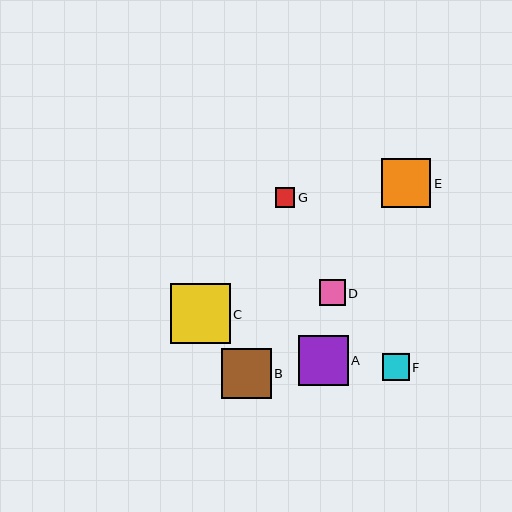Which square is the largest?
Square C is the largest with a size of approximately 60 pixels.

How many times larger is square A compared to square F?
Square A is approximately 1.8 times the size of square F.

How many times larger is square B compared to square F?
Square B is approximately 1.8 times the size of square F.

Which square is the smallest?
Square G is the smallest with a size of approximately 19 pixels.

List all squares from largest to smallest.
From largest to smallest: C, B, A, E, F, D, G.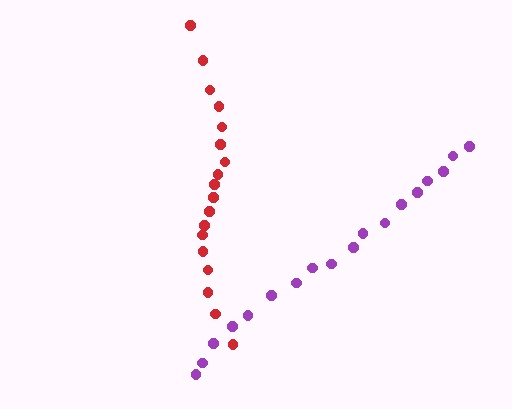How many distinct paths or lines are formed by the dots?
There are 2 distinct paths.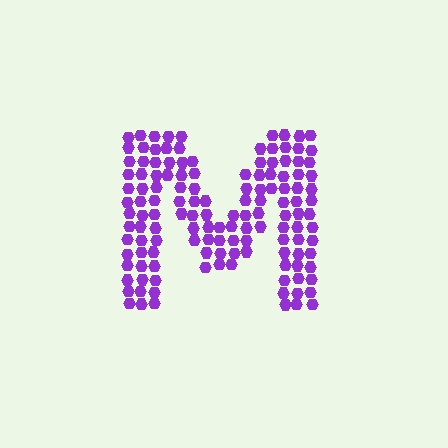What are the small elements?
The small elements are hexagons.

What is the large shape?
The large shape is the letter M.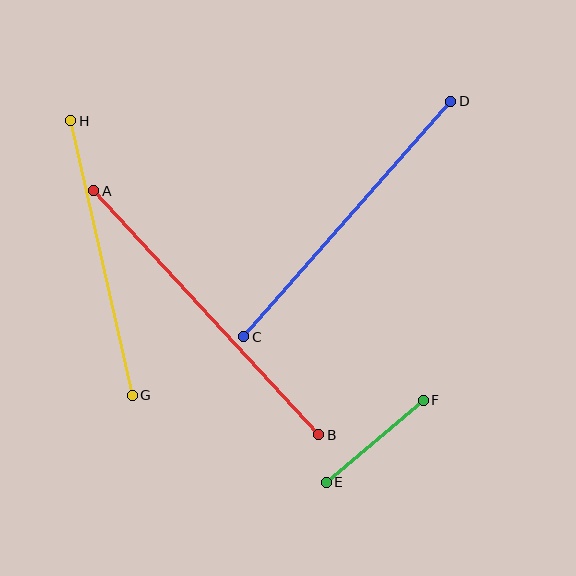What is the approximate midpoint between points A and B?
The midpoint is at approximately (206, 313) pixels.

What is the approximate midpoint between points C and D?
The midpoint is at approximately (347, 219) pixels.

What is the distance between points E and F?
The distance is approximately 127 pixels.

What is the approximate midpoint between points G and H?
The midpoint is at approximately (102, 258) pixels.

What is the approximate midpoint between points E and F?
The midpoint is at approximately (375, 441) pixels.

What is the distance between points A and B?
The distance is approximately 332 pixels.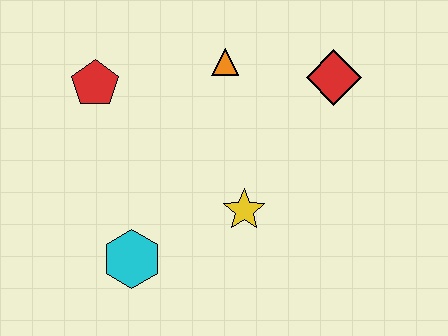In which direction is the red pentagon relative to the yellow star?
The red pentagon is to the left of the yellow star.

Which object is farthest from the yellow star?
The red pentagon is farthest from the yellow star.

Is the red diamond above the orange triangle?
No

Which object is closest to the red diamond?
The orange triangle is closest to the red diamond.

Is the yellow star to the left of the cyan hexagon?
No